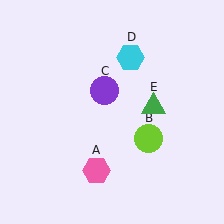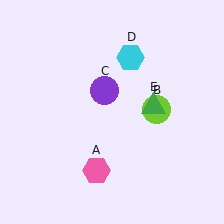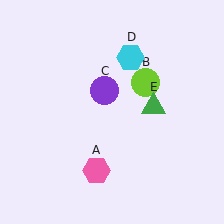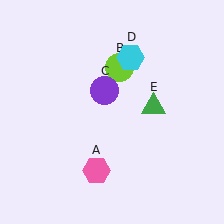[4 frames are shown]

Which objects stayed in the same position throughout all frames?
Pink hexagon (object A) and purple circle (object C) and cyan hexagon (object D) and green triangle (object E) remained stationary.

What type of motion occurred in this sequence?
The lime circle (object B) rotated counterclockwise around the center of the scene.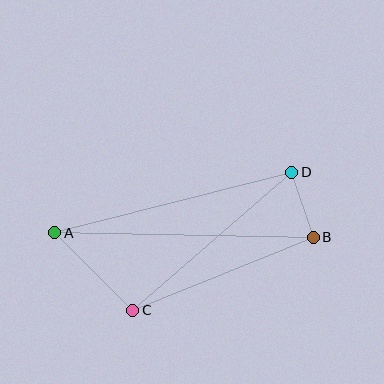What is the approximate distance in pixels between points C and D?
The distance between C and D is approximately 210 pixels.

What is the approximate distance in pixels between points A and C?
The distance between A and C is approximately 110 pixels.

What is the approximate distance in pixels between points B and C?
The distance between B and C is approximately 195 pixels.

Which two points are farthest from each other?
Points A and B are farthest from each other.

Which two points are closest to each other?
Points B and D are closest to each other.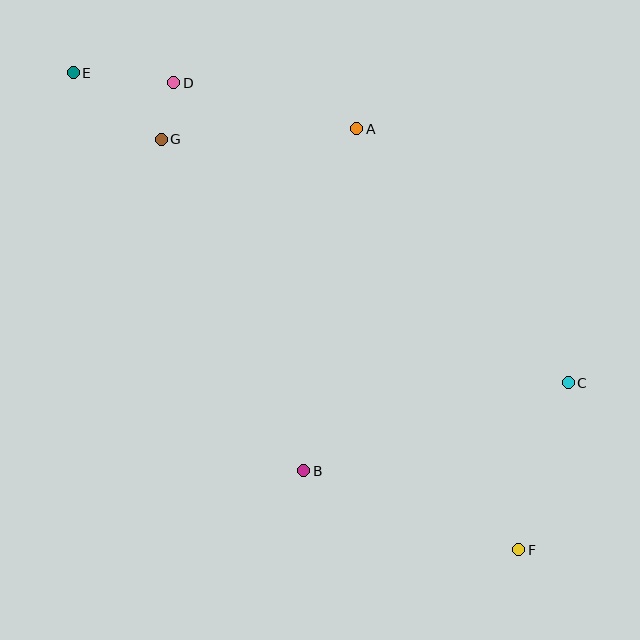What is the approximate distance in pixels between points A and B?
The distance between A and B is approximately 346 pixels.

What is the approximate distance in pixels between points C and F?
The distance between C and F is approximately 174 pixels.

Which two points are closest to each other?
Points D and G are closest to each other.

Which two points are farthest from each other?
Points E and F are farthest from each other.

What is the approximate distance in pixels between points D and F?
The distance between D and F is approximately 581 pixels.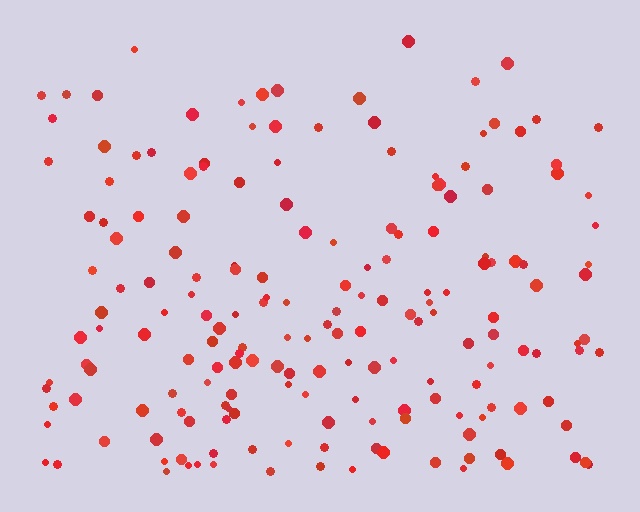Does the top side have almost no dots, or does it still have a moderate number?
Still a moderate number, just noticeably fewer than the bottom.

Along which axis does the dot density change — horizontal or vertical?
Vertical.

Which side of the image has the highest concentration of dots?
The bottom.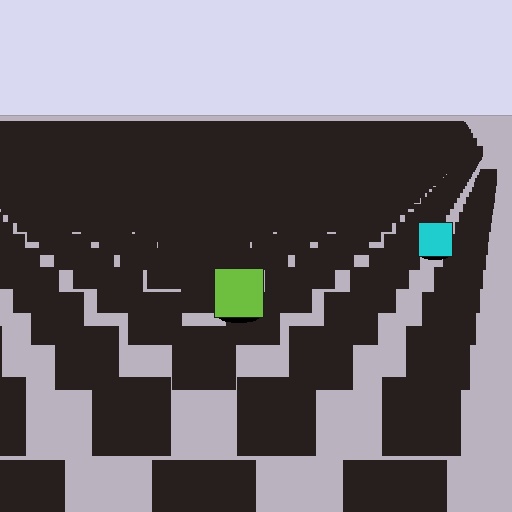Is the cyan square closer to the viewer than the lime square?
No. The lime square is closer — you can tell from the texture gradient: the ground texture is coarser near it.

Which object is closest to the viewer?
The lime square is closest. The texture marks near it are larger and more spread out.